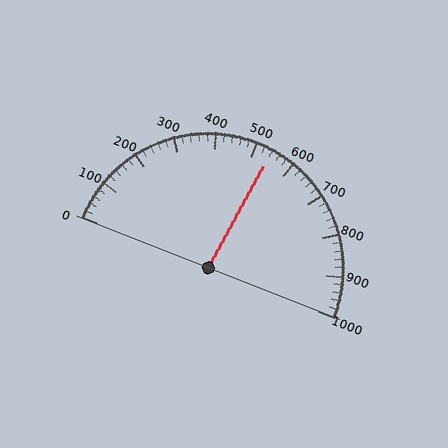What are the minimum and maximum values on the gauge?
The gauge ranges from 0 to 1000.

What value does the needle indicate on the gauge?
The needle indicates approximately 540.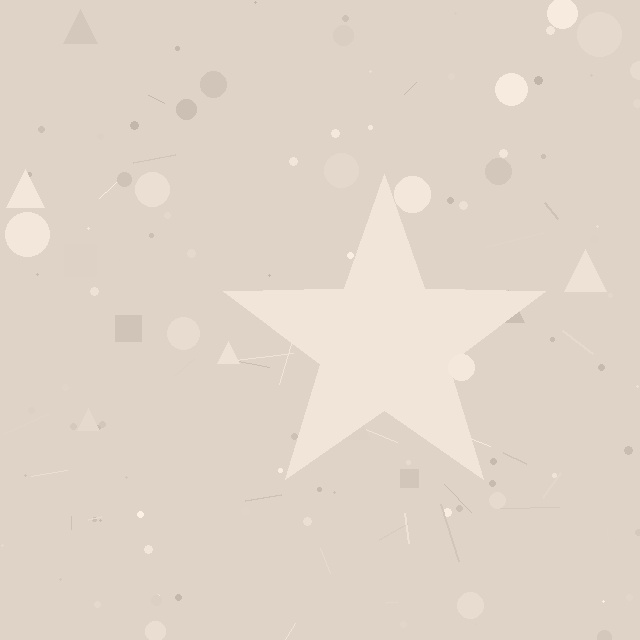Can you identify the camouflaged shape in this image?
The camouflaged shape is a star.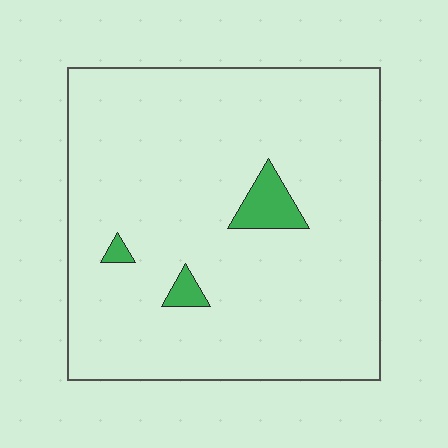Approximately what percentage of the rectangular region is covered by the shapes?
Approximately 5%.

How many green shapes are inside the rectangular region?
3.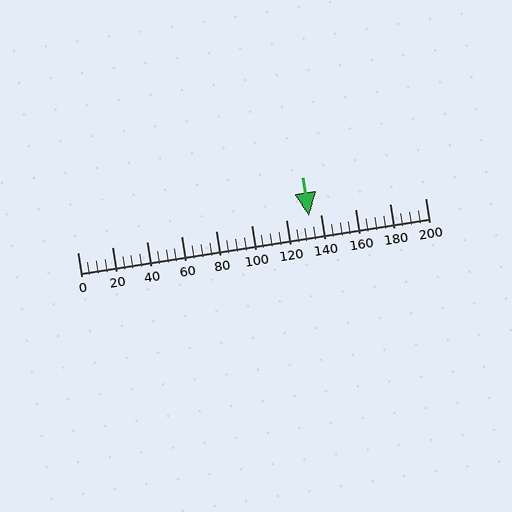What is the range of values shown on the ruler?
The ruler shows values from 0 to 200.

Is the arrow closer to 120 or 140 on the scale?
The arrow is closer to 140.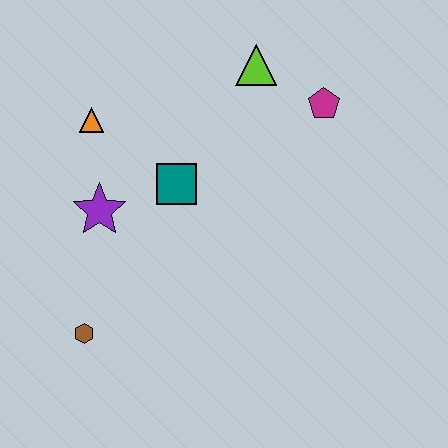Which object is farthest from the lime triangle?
The brown hexagon is farthest from the lime triangle.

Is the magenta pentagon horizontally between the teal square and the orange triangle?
No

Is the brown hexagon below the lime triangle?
Yes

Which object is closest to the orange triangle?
The purple star is closest to the orange triangle.